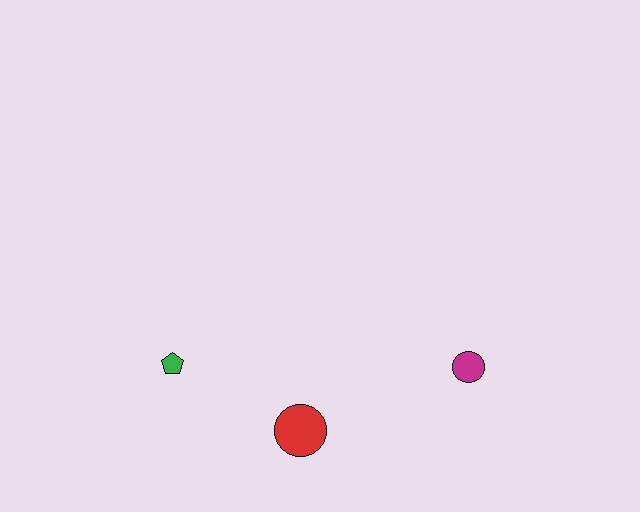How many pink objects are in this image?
There are no pink objects.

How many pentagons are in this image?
There is 1 pentagon.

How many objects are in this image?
There are 3 objects.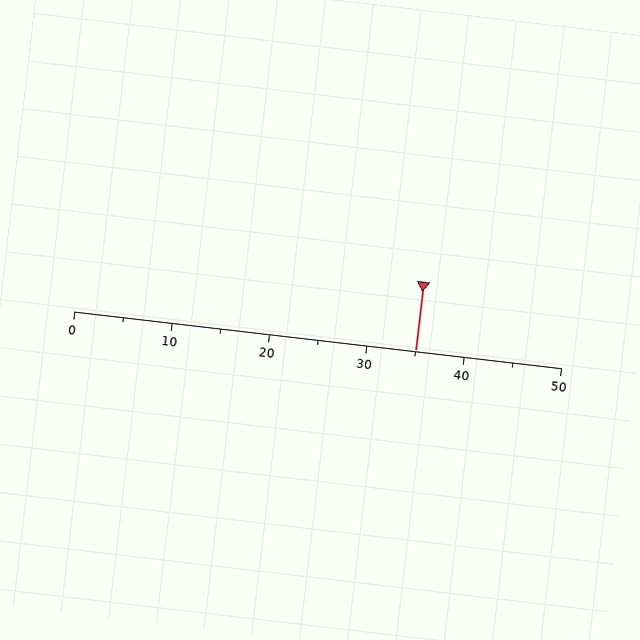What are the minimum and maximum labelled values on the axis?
The axis runs from 0 to 50.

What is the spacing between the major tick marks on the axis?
The major ticks are spaced 10 apart.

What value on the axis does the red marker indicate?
The marker indicates approximately 35.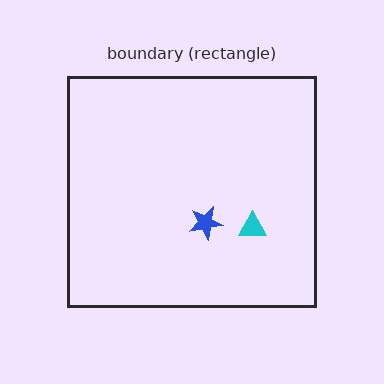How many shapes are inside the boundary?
2 inside, 0 outside.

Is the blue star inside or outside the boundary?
Inside.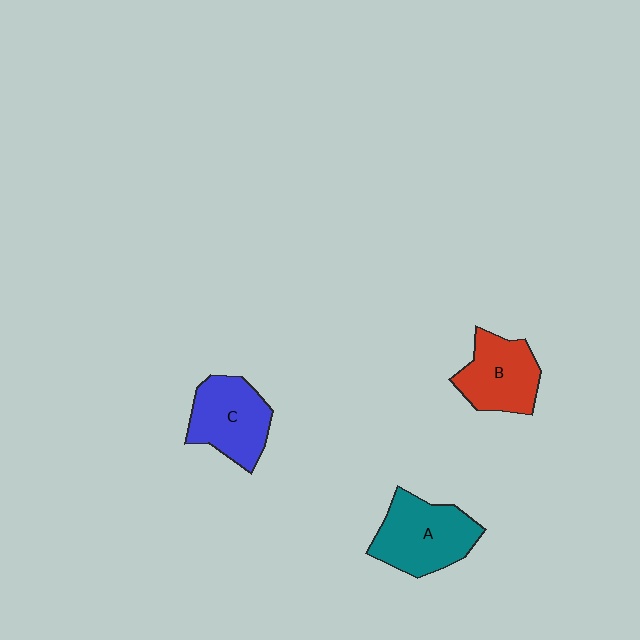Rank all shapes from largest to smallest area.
From largest to smallest: A (teal), C (blue), B (red).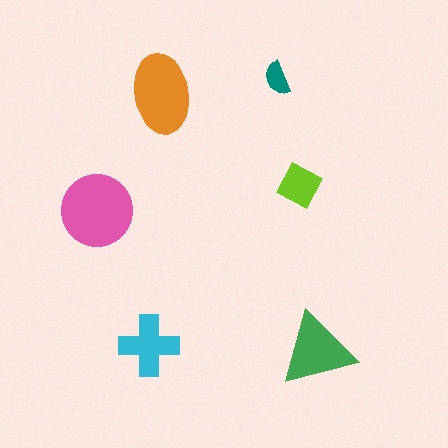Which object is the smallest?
The teal semicircle.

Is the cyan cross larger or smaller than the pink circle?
Smaller.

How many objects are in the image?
There are 6 objects in the image.